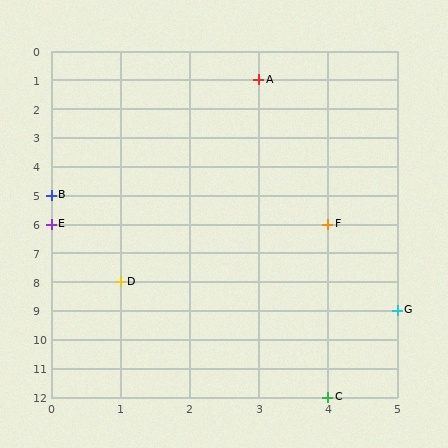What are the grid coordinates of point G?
Point G is at grid coordinates (5, 9).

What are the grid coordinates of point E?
Point E is at grid coordinates (0, 6).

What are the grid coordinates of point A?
Point A is at grid coordinates (3, 1).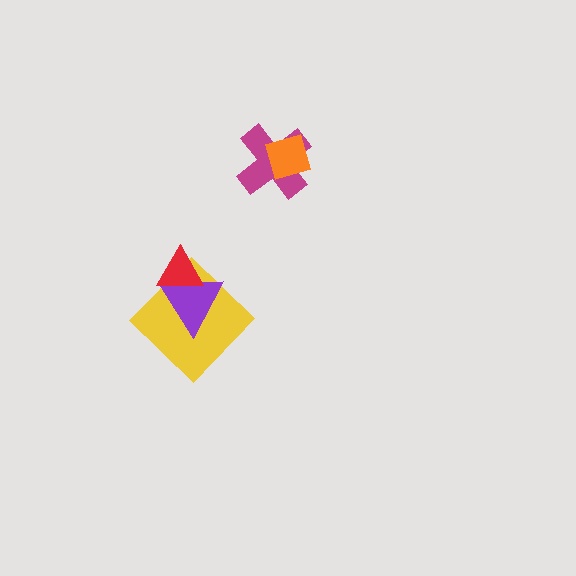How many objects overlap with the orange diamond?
1 object overlaps with the orange diamond.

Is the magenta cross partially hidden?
Yes, it is partially covered by another shape.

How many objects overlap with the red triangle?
2 objects overlap with the red triangle.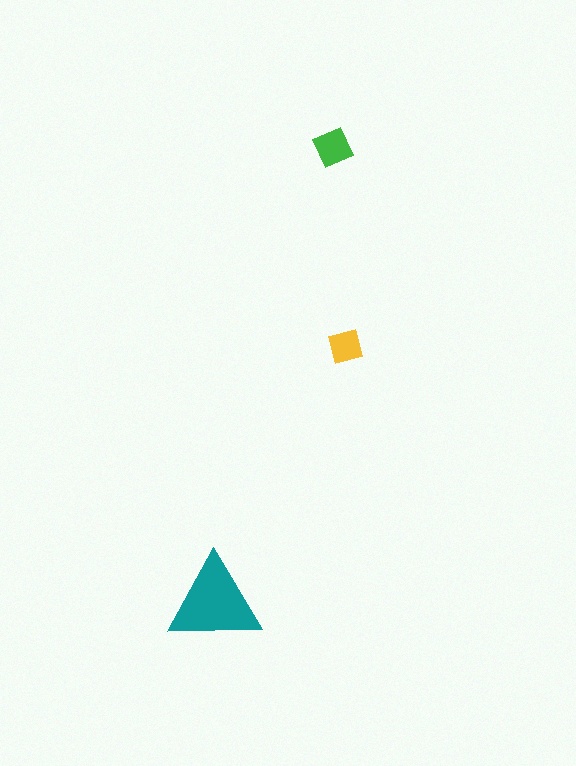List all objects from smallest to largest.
The yellow square, the green square, the teal triangle.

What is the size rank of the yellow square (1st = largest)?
3rd.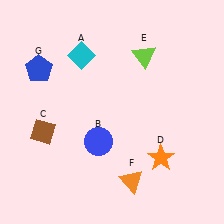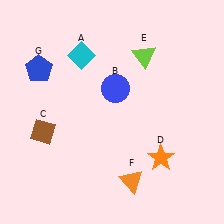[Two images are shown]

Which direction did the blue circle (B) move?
The blue circle (B) moved up.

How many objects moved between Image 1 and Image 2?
1 object moved between the two images.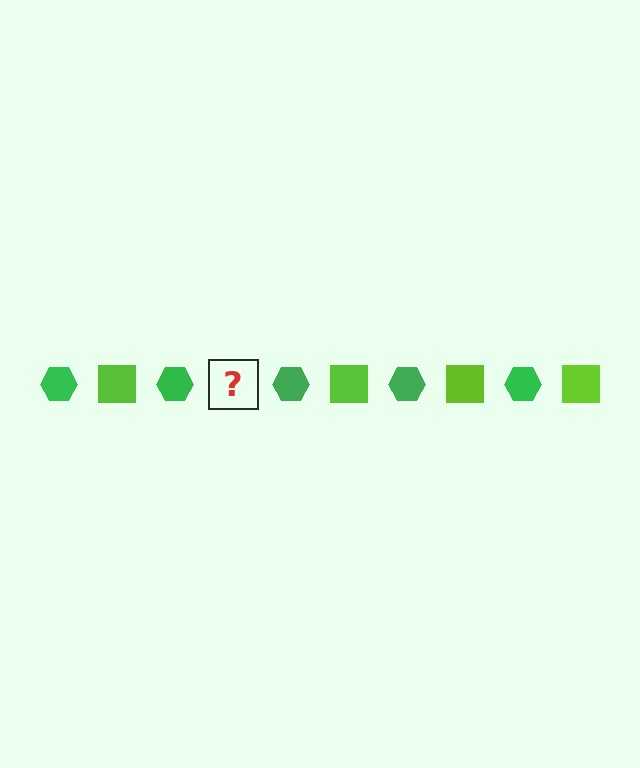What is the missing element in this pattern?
The missing element is a lime square.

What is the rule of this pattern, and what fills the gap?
The rule is that the pattern alternates between green hexagon and lime square. The gap should be filled with a lime square.